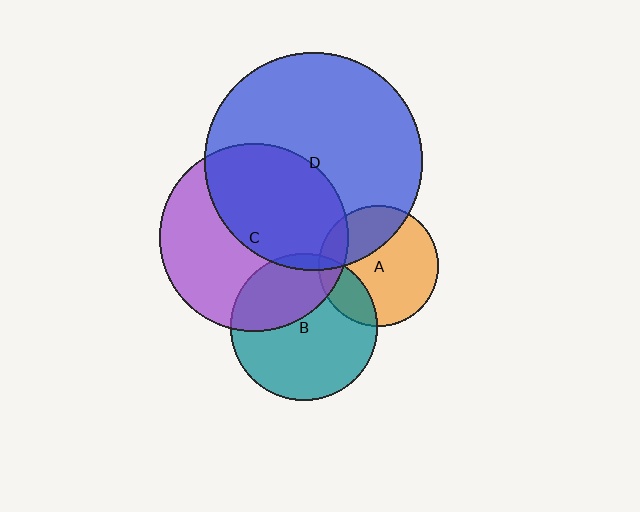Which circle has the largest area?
Circle D (blue).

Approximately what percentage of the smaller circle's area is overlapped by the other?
Approximately 15%.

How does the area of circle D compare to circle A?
Approximately 3.3 times.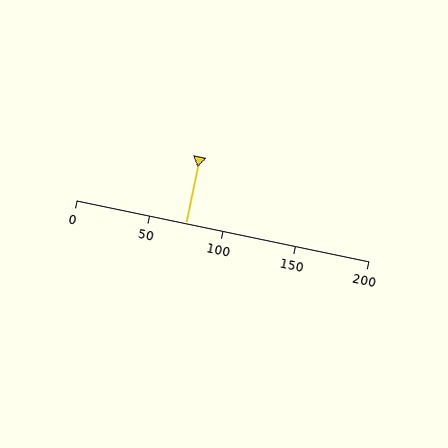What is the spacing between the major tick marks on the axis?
The major ticks are spaced 50 apart.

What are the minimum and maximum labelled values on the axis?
The axis runs from 0 to 200.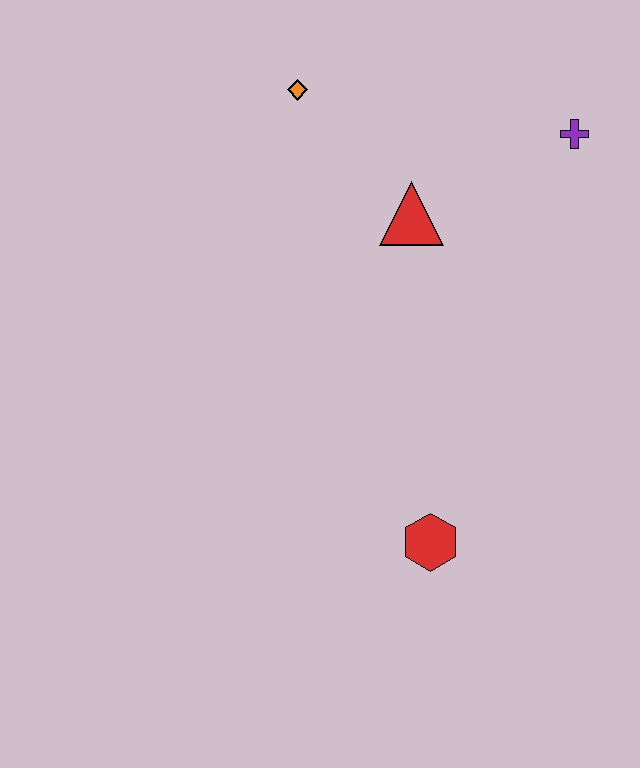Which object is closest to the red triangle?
The orange diamond is closest to the red triangle.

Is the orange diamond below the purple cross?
No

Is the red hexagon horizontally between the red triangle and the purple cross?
Yes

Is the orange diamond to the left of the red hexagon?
Yes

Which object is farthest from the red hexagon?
The orange diamond is farthest from the red hexagon.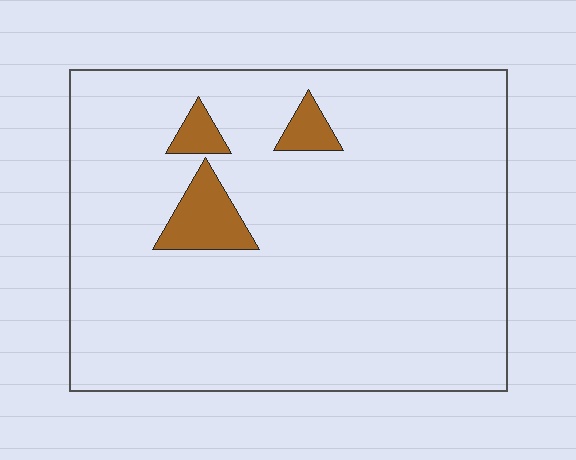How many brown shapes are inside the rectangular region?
3.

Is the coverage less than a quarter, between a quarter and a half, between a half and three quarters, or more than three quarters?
Less than a quarter.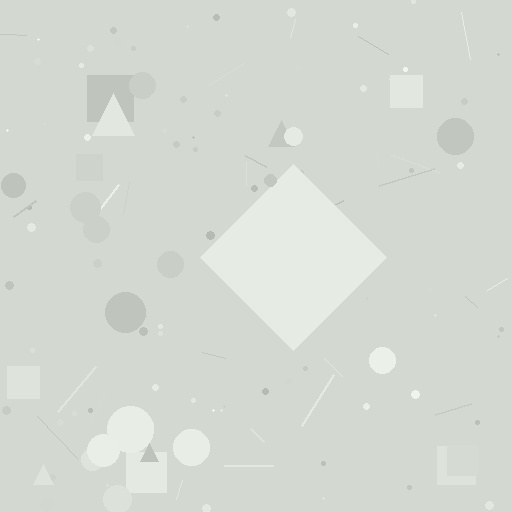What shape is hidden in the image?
A diamond is hidden in the image.